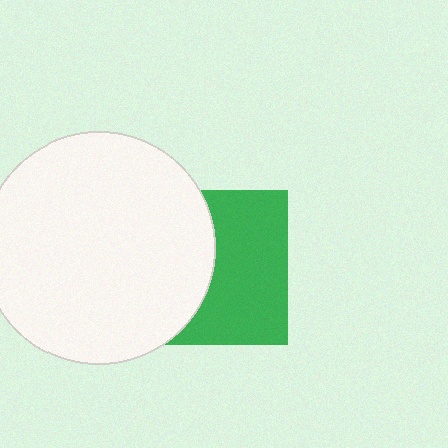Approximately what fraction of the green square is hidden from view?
Roughly 47% of the green square is hidden behind the white circle.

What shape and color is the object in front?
The object in front is a white circle.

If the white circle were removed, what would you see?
You would see the complete green square.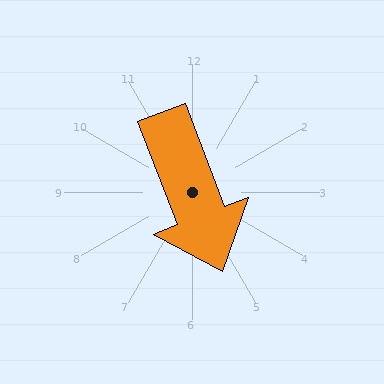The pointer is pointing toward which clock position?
Roughly 5 o'clock.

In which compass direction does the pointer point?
South.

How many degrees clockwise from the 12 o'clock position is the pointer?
Approximately 159 degrees.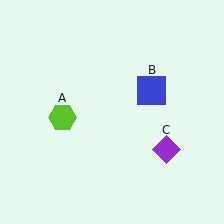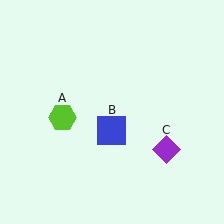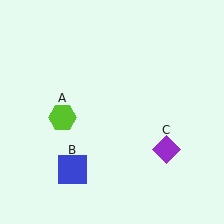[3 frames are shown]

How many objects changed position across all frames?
1 object changed position: blue square (object B).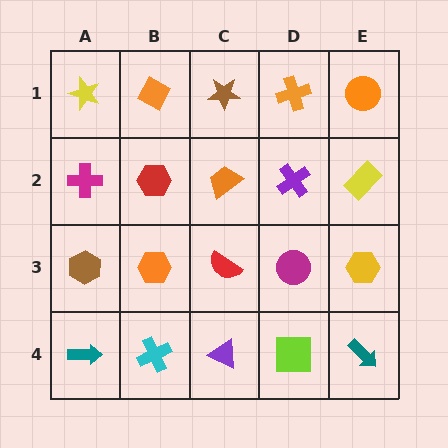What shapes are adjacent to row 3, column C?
An orange trapezoid (row 2, column C), a purple triangle (row 4, column C), an orange hexagon (row 3, column B), a magenta circle (row 3, column D).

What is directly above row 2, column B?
An orange diamond.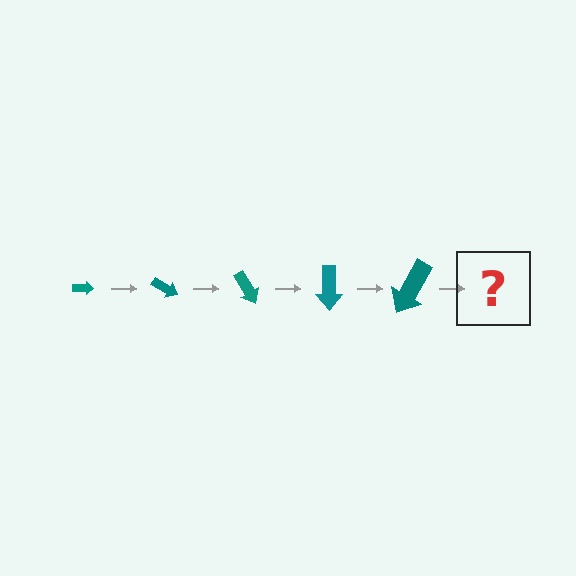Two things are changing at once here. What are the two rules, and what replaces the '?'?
The two rules are that the arrow grows larger each step and it rotates 30 degrees each step. The '?' should be an arrow, larger than the previous one and rotated 150 degrees from the start.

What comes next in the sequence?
The next element should be an arrow, larger than the previous one and rotated 150 degrees from the start.